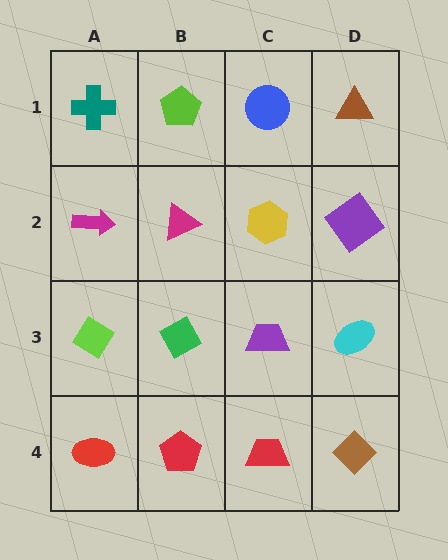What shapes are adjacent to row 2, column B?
A lime pentagon (row 1, column B), a green diamond (row 3, column B), a magenta arrow (row 2, column A), a yellow hexagon (row 2, column C).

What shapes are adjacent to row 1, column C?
A yellow hexagon (row 2, column C), a lime pentagon (row 1, column B), a brown triangle (row 1, column D).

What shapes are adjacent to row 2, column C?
A blue circle (row 1, column C), a purple trapezoid (row 3, column C), a magenta triangle (row 2, column B), a purple diamond (row 2, column D).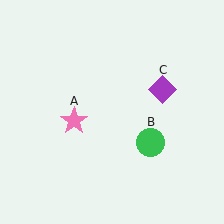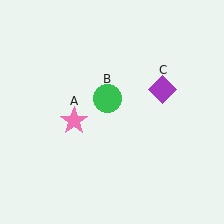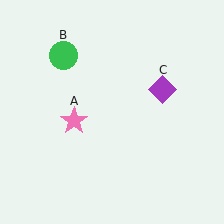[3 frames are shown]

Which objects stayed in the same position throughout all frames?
Pink star (object A) and purple diamond (object C) remained stationary.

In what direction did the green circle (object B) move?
The green circle (object B) moved up and to the left.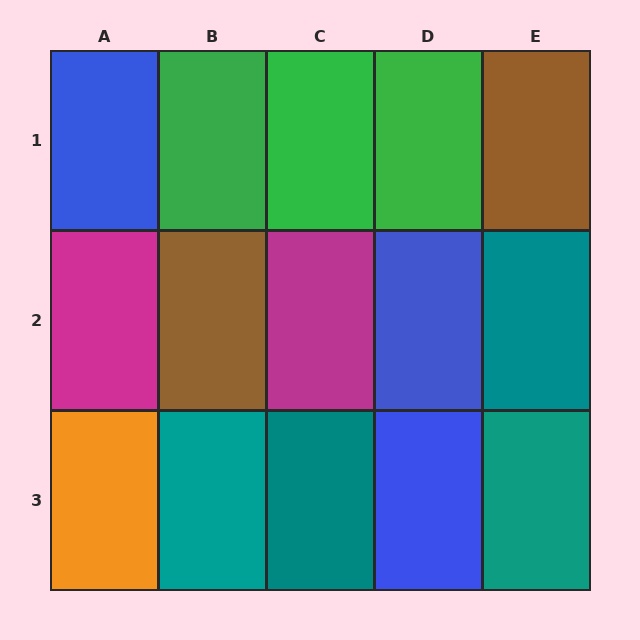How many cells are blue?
3 cells are blue.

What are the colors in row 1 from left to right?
Blue, green, green, green, brown.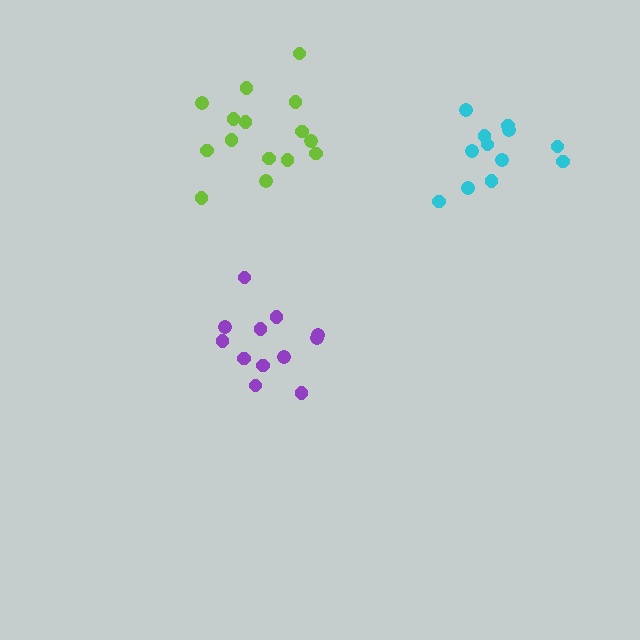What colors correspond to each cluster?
The clusters are colored: cyan, lime, purple.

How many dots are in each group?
Group 1: 12 dots, Group 2: 15 dots, Group 3: 12 dots (39 total).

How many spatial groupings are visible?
There are 3 spatial groupings.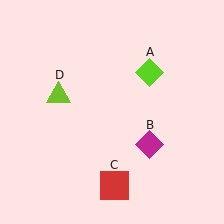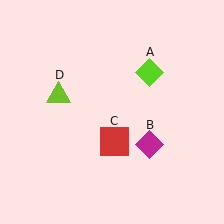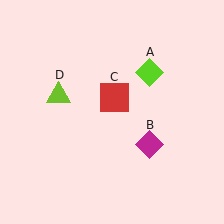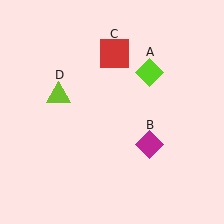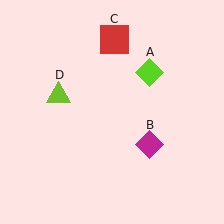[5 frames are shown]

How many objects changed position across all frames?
1 object changed position: red square (object C).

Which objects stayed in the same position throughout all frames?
Lime diamond (object A) and magenta diamond (object B) and lime triangle (object D) remained stationary.